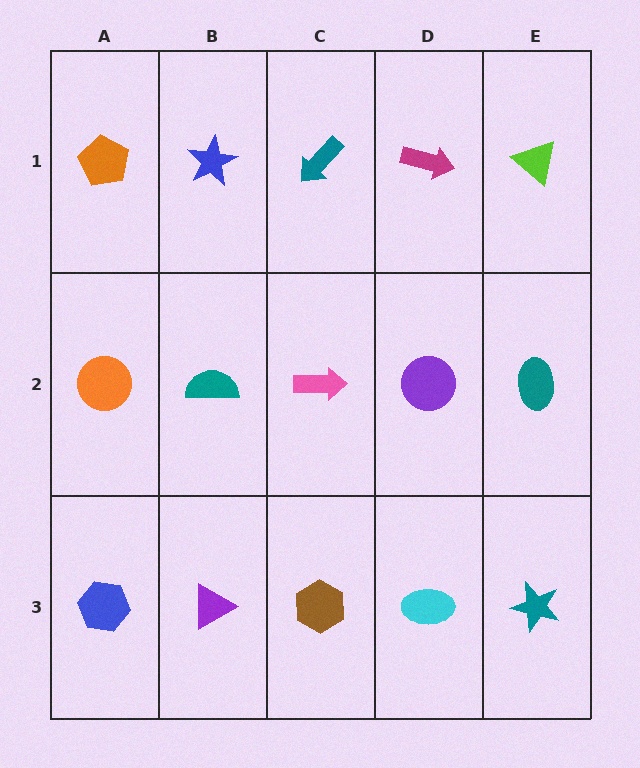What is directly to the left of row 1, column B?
An orange pentagon.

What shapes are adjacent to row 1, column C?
A pink arrow (row 2, column C), a blue star (row 1, column B), a magenta arrow (row 1, column D).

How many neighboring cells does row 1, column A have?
2.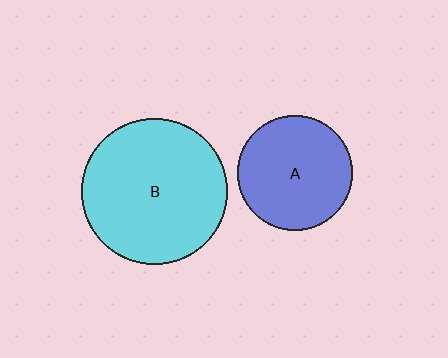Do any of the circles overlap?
No, none of the circles overlap.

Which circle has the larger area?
Circle B (cyan).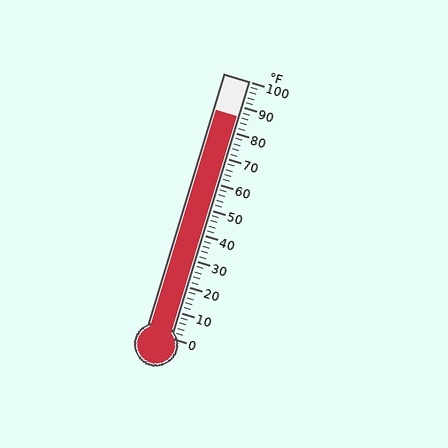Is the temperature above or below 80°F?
The temperature is above 80°F.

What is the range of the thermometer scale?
The thermometer scale ranges from 0°F to 100°F.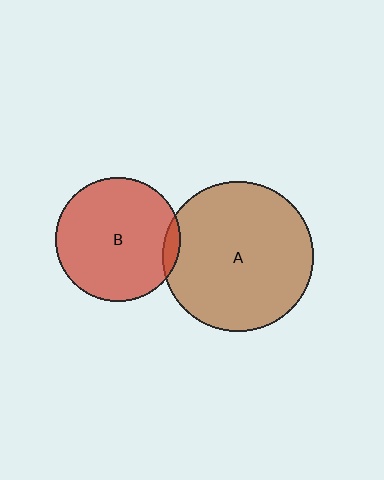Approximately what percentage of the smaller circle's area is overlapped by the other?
Approximately 5%.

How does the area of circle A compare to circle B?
Approximately 1.5 times.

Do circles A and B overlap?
Yes.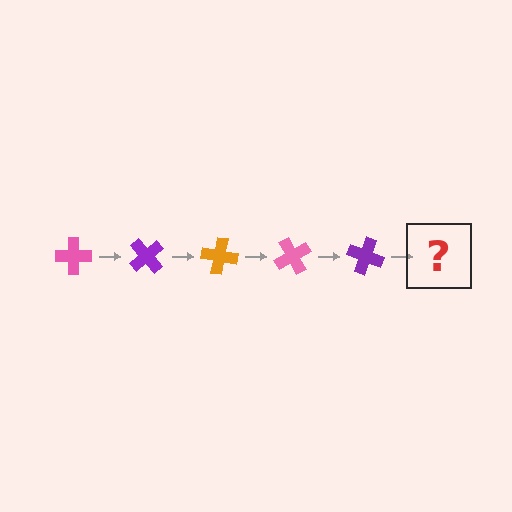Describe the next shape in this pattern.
It should be an orange cross, rotated 250 degrees from the start.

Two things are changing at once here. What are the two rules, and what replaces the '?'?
The two rules are that it rotates 50 degrees each step and the color cycles through pink, purple, and orange. The '?' should be an orange cross, rotated 250 degrees from the start.